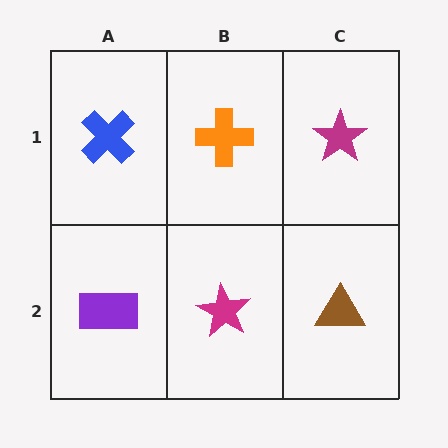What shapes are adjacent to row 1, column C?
A brown triangle (row 2, column C), an orange cross (row 1, column B).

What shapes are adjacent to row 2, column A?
A blue cross (row 1, column A), a magenta star (row 2, column B).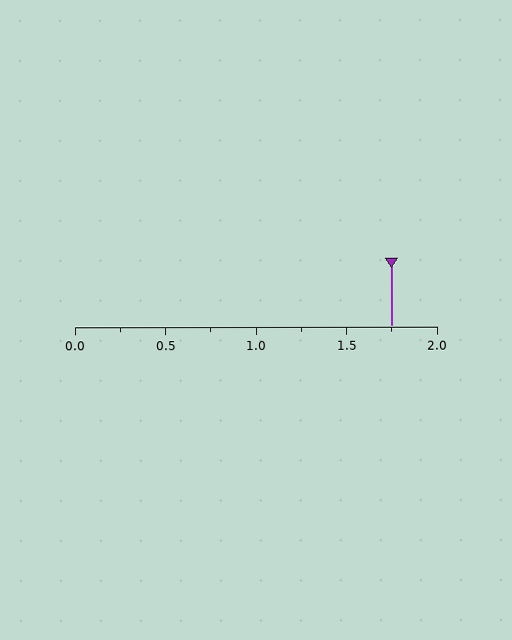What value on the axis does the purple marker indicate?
The marker indicates approximately 1.75.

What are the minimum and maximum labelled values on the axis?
The axis runs from 0.0 to 2.0.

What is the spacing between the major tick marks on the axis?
The major ticks are spaced 0.5 apart.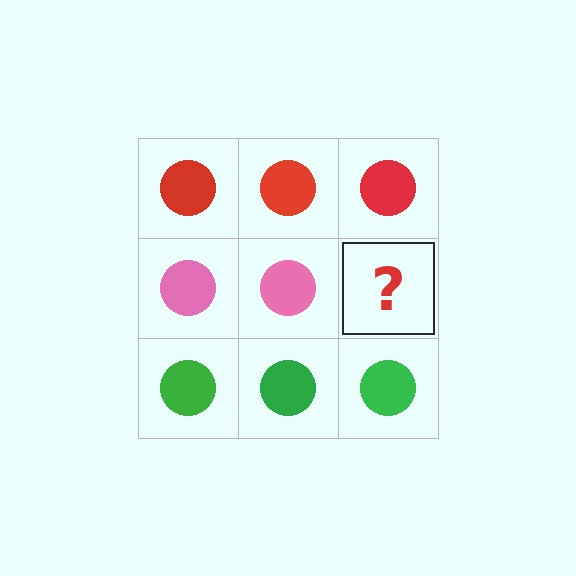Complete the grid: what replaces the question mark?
The question mark should be replaced with a pink circle.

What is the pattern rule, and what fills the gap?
The rule is that each row has a consistent color. The gap should be filled with a pink circle.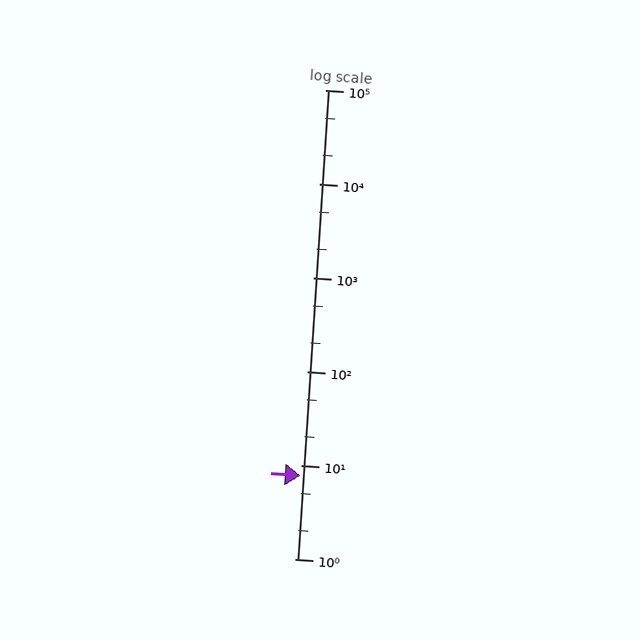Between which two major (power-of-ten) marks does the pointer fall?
The pointer is between 1 and 10.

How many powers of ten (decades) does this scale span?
The scale spans 5 decades, from 1 to 100000.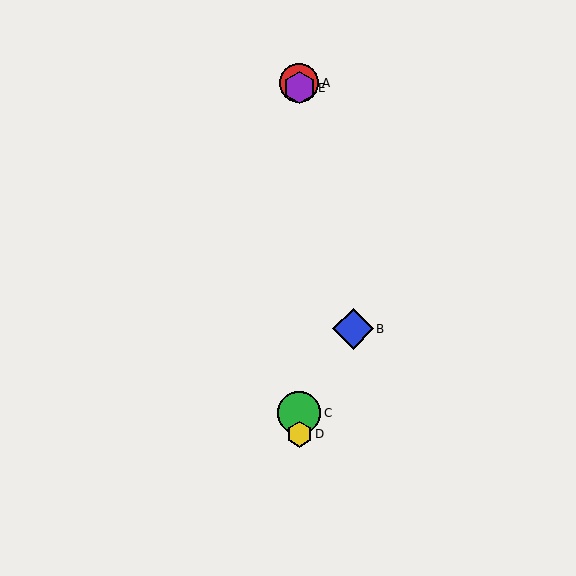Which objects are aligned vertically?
Objects A, C, D, E are aligned vertically.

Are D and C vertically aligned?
Yes, both are at x≈299.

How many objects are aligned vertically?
4 objects (A, C, D, E) are aligned vertically.